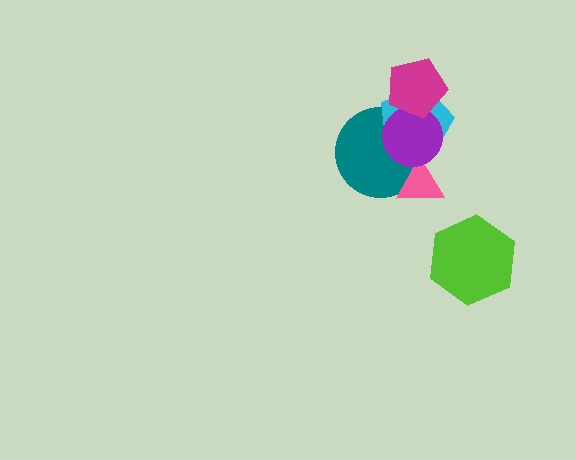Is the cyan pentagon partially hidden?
Yes, it is partially covered by another shape.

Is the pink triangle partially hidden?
Yes, it is partially covered by another shape.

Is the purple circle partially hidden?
Yes, it is partially covered by another shape.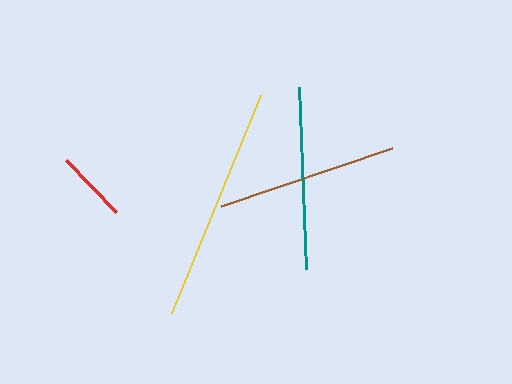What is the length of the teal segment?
The teal segment is approximately 183 pixels long.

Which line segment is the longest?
The yellow line is the longest at approximately 235 pixels.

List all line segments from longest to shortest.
From longest to shortest: yellow, teal, brown, red.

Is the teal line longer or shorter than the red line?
The teal line is longer than the red line.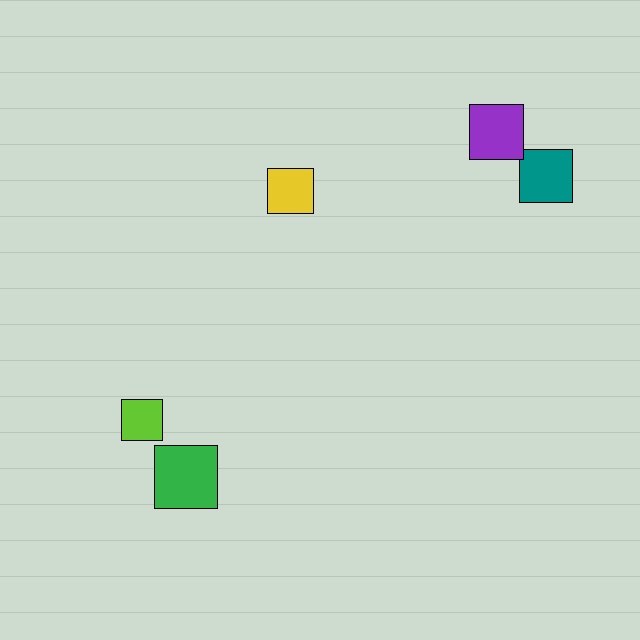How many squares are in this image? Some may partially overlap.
There are 5 squares.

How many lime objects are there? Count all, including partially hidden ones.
There is 1 lime object.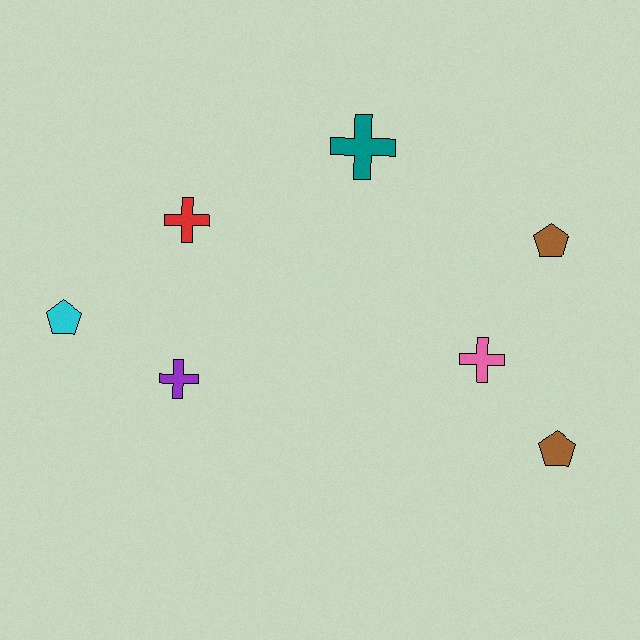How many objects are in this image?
There are 7 objects.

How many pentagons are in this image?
There are 3 pentagons.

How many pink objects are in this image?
There is 1 pink object.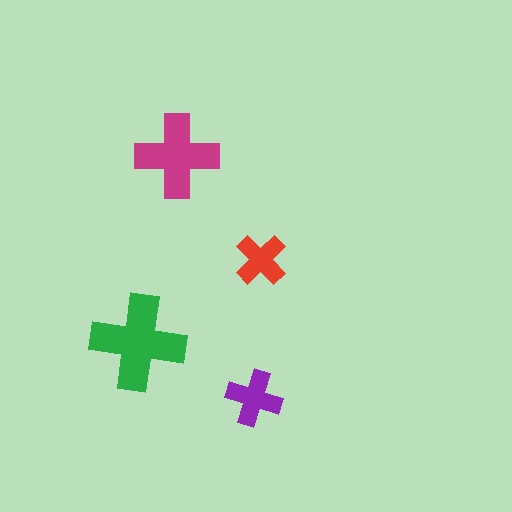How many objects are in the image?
There are 4 objects in the image.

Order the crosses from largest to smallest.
the green one, the magenta one, the purple one, the red one.